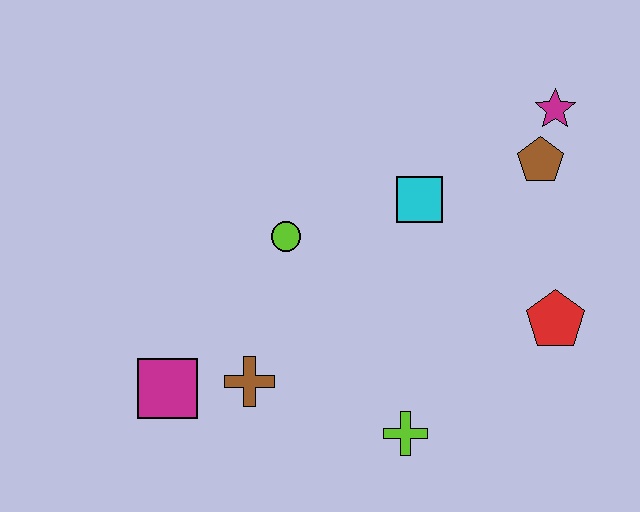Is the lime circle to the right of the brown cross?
Yes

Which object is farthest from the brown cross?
The magenta star is farthest from the brown cross.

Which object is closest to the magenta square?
The brown cross is closest to the magenta square.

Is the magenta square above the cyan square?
No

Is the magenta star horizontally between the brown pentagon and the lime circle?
No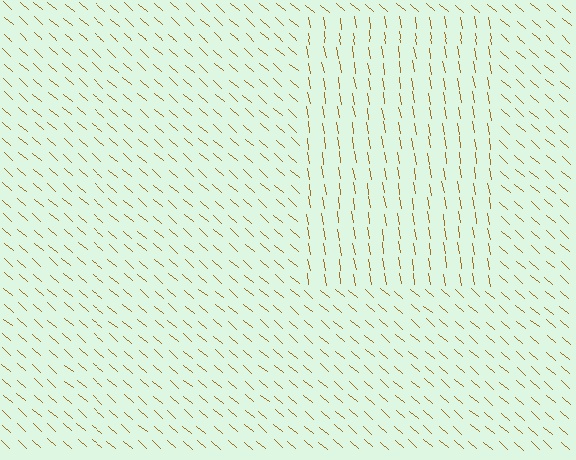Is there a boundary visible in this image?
Yes, there is a texture boundary formed by a change in line orientation.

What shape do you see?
I see a rectangle.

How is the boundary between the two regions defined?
The boundary is defined purely by a change in line orientation (approximately 39 degrees difference). All lines are the same color and thickness.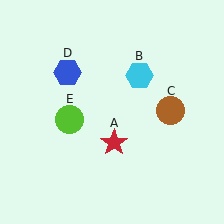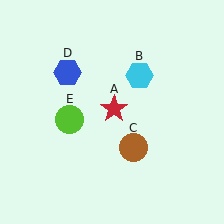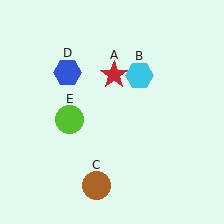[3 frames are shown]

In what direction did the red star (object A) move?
The red star (object A) moved up.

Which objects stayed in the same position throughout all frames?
Cyan hexagon (object B) and blue hexagon (object D) and lime circle (object E) remained stationary.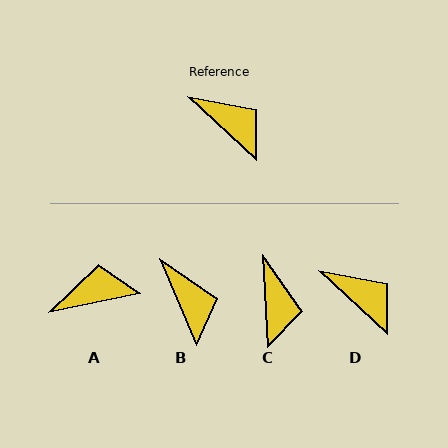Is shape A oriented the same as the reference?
No, it is off by about 54 degrees.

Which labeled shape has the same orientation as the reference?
D.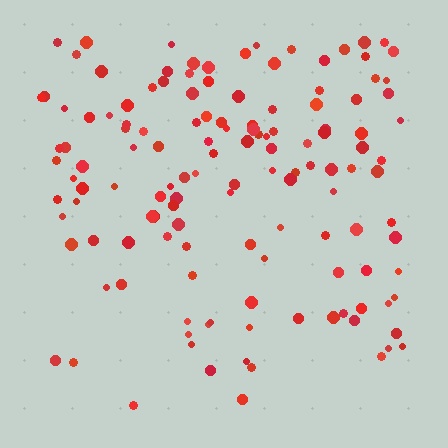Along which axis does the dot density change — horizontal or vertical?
Vertical.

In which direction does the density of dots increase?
From bottom to top, with the top side densest.